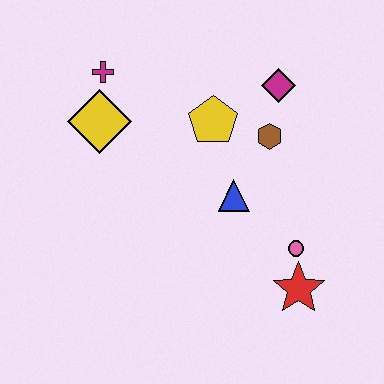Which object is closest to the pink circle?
The red star is closest to the pink circle.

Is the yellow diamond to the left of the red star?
Yes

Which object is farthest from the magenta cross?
The red star is farthest from the magenta cross.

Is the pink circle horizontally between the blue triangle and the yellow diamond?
No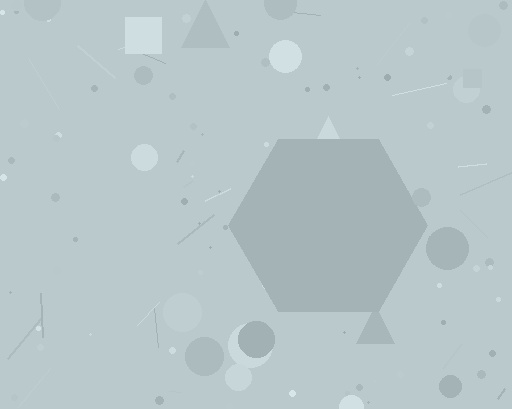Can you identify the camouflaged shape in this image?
The camouflaged shape is a hexagon.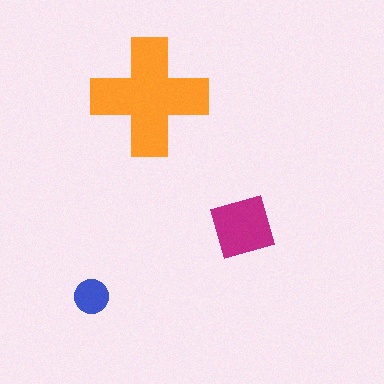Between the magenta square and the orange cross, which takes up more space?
The orange cross.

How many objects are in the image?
There are 3 objects in the image.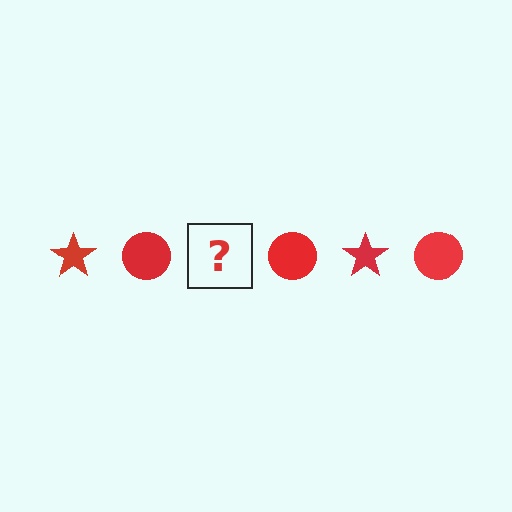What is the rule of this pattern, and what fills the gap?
The rule is that the pattern cycles through star, circle shapes in red. The gap should be filled with a red star.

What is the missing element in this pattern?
The missing element is a red star.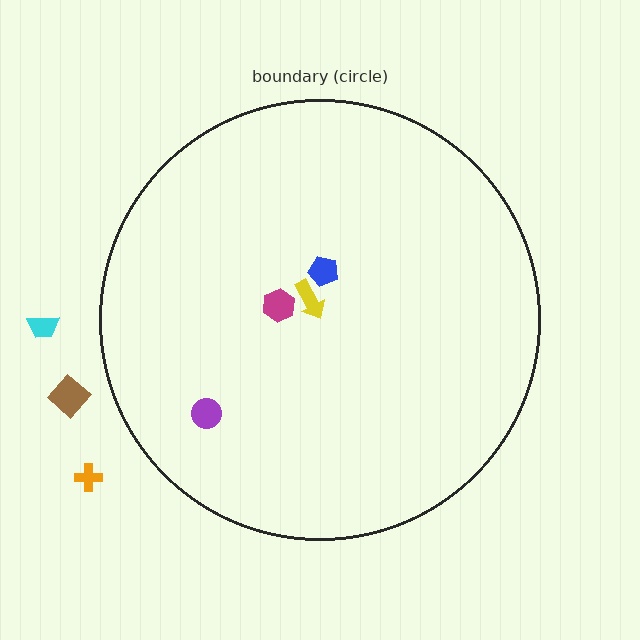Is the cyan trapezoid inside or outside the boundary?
Outside.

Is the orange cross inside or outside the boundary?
Outside.